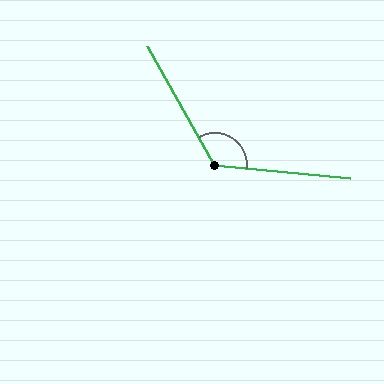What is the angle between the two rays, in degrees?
Approximately 125 degrees.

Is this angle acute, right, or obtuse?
It is obtuse.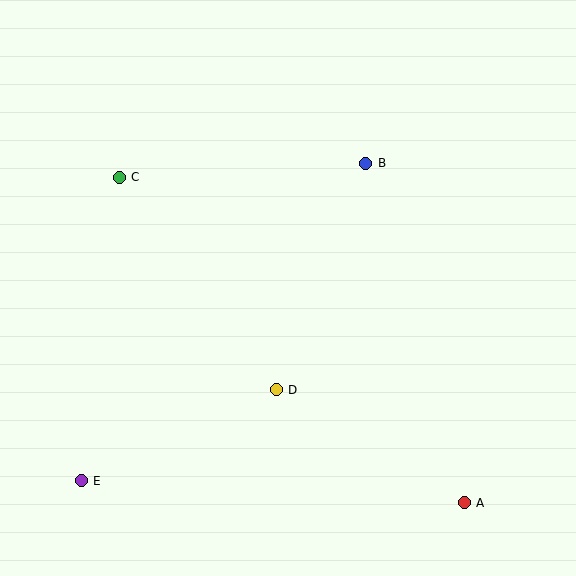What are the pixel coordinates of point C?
Point C is at (119, 177).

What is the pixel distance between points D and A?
The distance between D and A is 220 pixels.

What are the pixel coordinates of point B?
Point B is at (366, 163).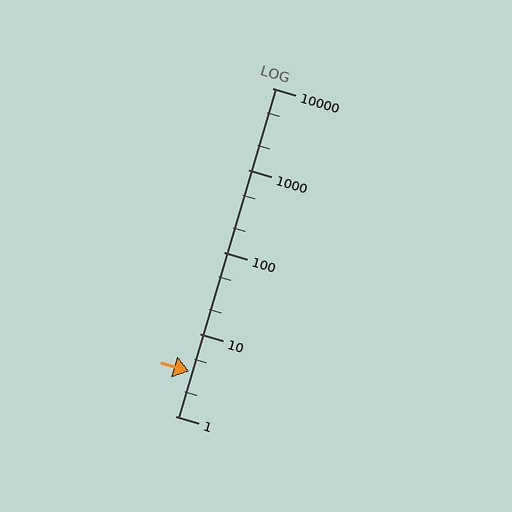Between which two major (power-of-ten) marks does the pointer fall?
The pointer is between 1 and 10.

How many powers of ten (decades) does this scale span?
The scale spans 4 decades, from 1 to 10000.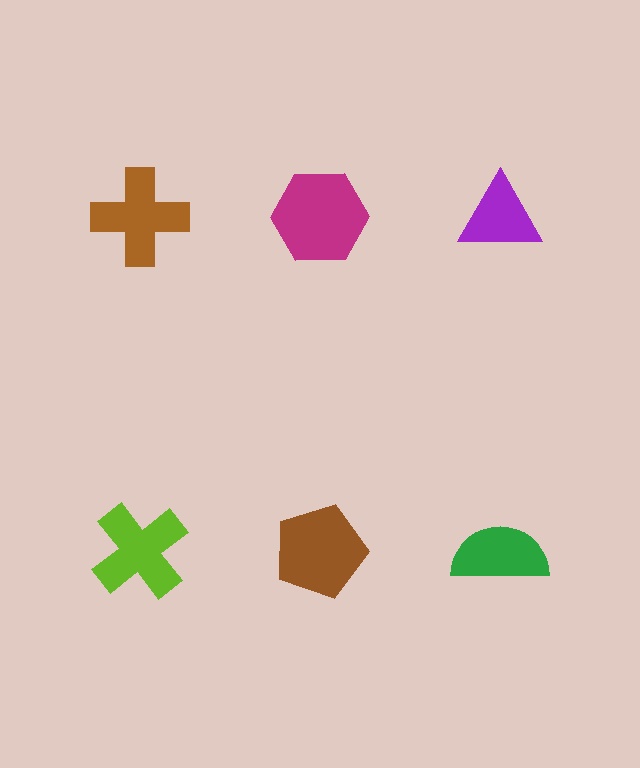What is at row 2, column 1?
A lime cross.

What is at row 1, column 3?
A purple triangle.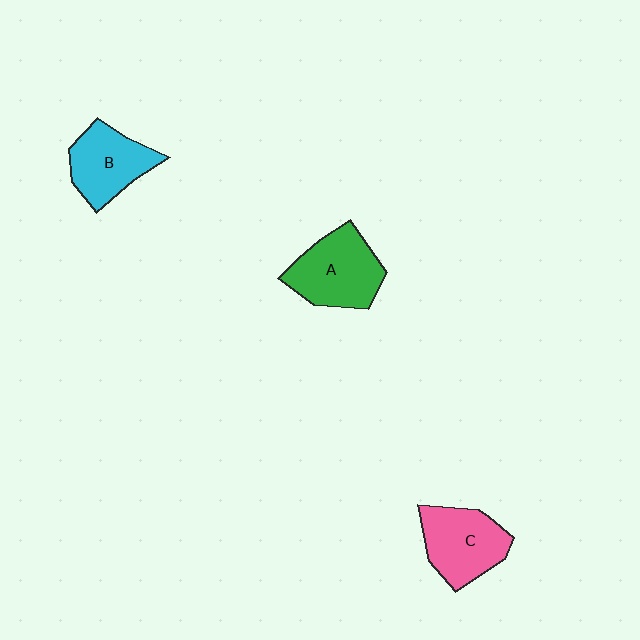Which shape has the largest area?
Shape A (green).